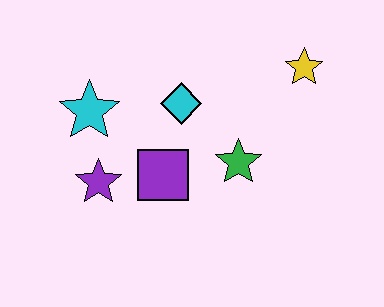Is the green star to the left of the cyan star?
No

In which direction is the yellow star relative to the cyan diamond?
The yellow star is to the right of the cyan diamond.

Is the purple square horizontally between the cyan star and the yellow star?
Yes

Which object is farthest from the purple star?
The yellow star is farthest from the purple star.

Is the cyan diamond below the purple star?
No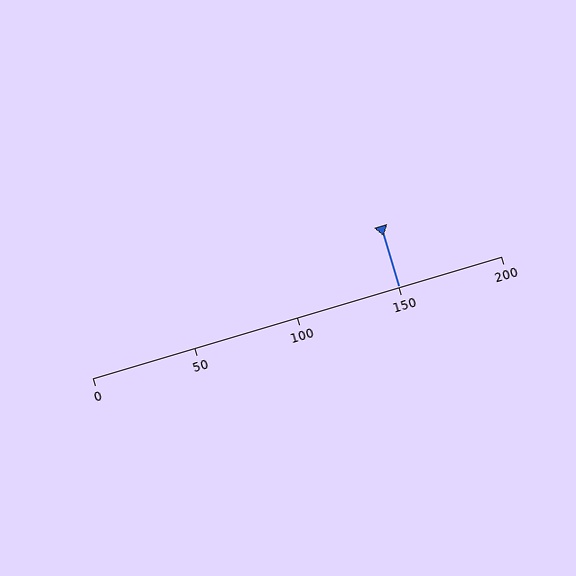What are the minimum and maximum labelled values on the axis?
The axis runs from 0 to 200.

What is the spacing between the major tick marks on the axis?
The major ticks are spaced 50 apart.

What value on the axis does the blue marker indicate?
The marker indicates approximately 150.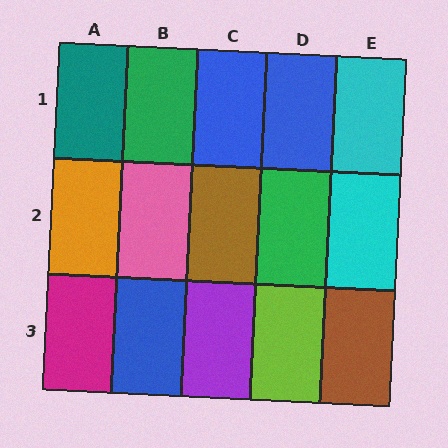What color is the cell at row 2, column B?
Pink.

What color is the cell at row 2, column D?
Green.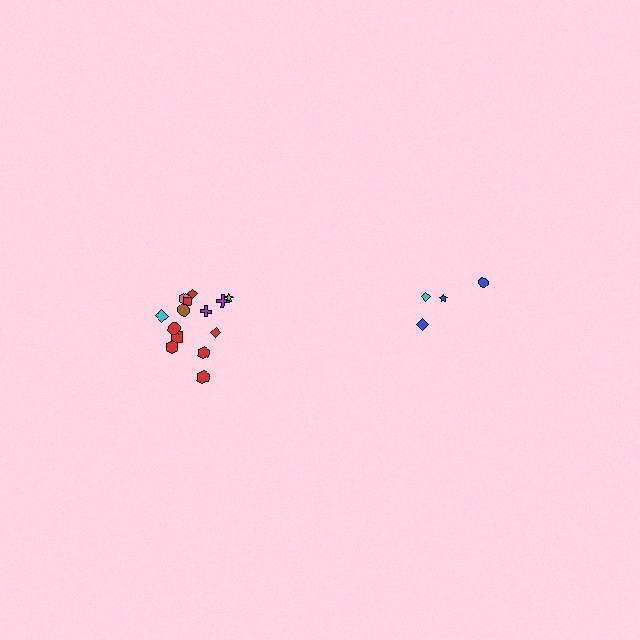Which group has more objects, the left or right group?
The left group.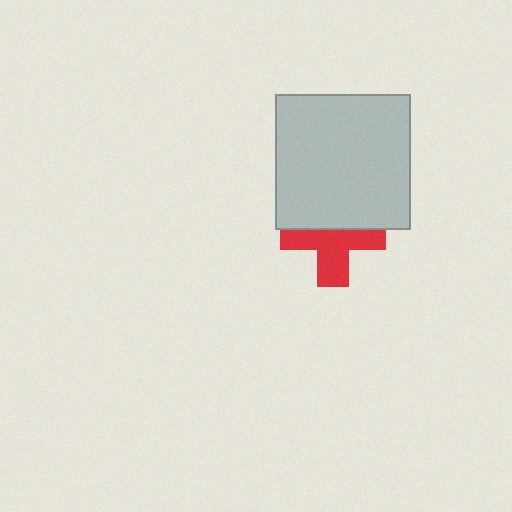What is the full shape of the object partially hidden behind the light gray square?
The partially hidden object is a red cross.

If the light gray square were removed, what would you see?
You would see the complete red cross.